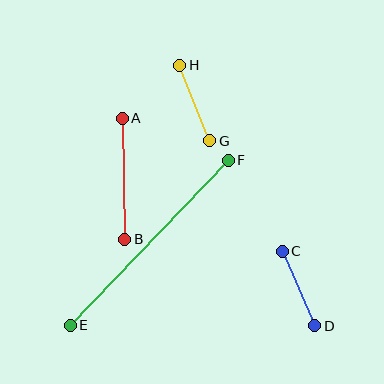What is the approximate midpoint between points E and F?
The midpoint is at approximately (149, 243) pixels.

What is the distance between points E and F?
The distance is approximately 228 pixels.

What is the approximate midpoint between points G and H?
The midpoint is at approximately (195, 103) pixels.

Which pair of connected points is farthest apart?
Points E and F are farthest apart.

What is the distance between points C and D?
The distance is approximately 82 pixels.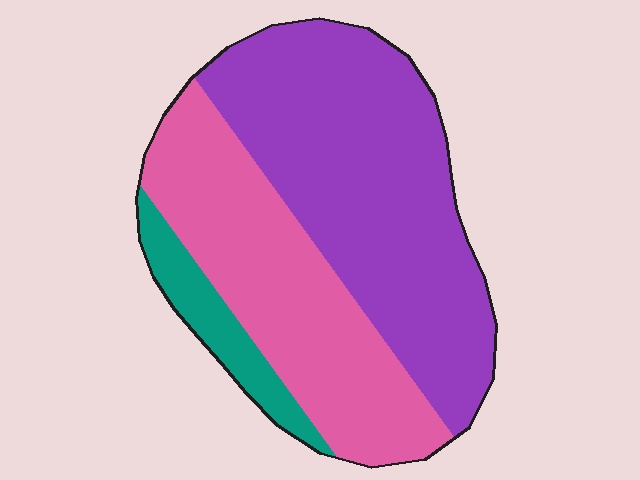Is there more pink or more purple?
Purple.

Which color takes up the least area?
Teal, at roughly 10%.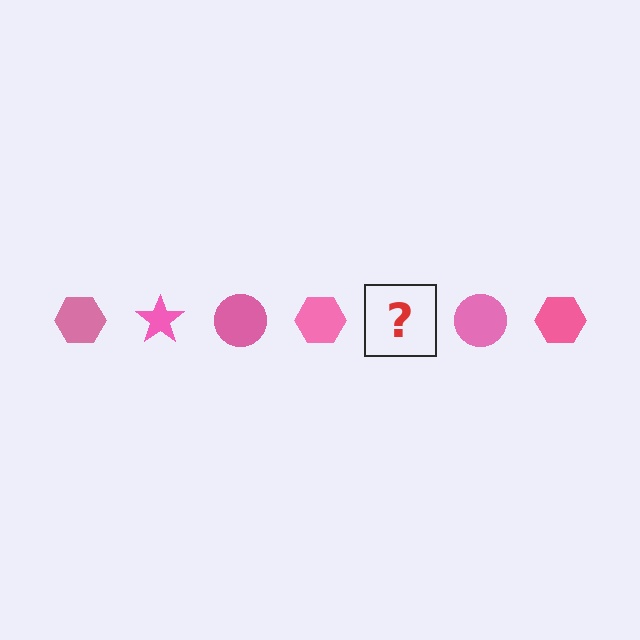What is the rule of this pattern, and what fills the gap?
The rule is that the pattern cycles through hexagon, star, circle shapes in pink. The gap should be filled with a pink star.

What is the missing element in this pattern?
The missing element is a pink star.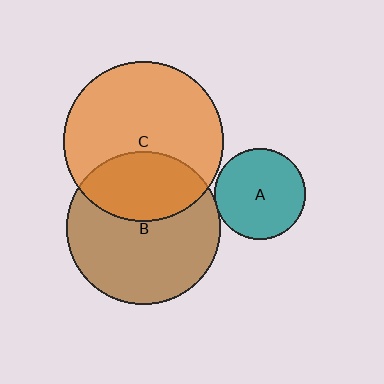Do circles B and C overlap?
Yes.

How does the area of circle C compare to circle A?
Approximately 3.1 times.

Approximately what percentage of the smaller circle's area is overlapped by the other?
Approximately 35%.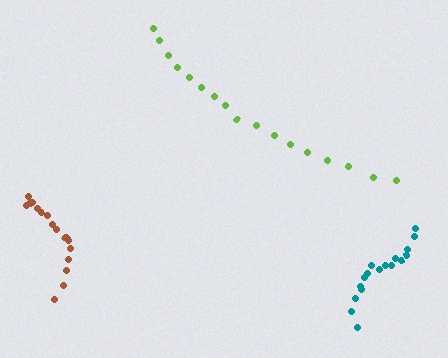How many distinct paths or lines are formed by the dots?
There are 3 distinct paths.